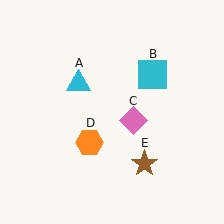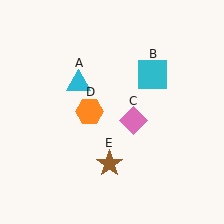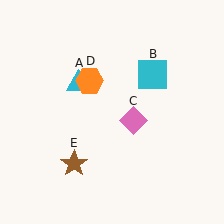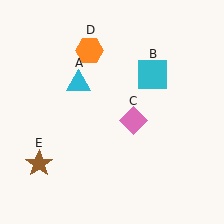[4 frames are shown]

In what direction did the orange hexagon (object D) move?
The orange hexagon (object D) moved up.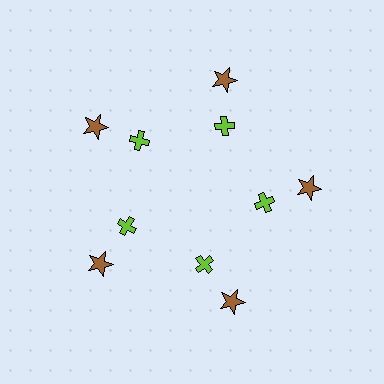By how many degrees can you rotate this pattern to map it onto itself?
The pattern maps onto itself every 72 degrees of rotation.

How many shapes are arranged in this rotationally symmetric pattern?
There are 10 shapes, arranged in 5 groups of 2.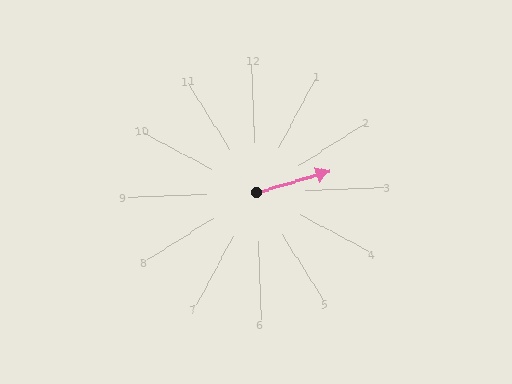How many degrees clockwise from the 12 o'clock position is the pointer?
Approximately 76 degrees.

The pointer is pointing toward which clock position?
Roughly 3 o'clock.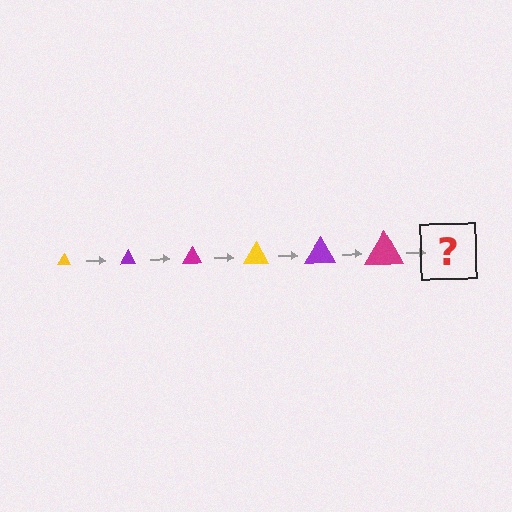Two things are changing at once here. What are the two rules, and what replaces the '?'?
The two rules are that the triangle grows larger each step and the color cycles through yellow, purple, and magenta. The '?' should be a yellow triangle, larger than the previous one.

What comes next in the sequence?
The next element should be a yellow triangle, larger than the previous one.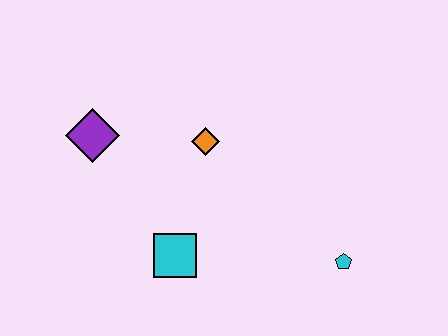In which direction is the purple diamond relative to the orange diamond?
The purple diamond is to the left of the orange diamond.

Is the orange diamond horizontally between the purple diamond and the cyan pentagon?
Yes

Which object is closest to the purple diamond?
The orange diamond is closest to the purple diamond.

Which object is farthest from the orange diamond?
The cyan pentagon is farthest from the orange diamond.